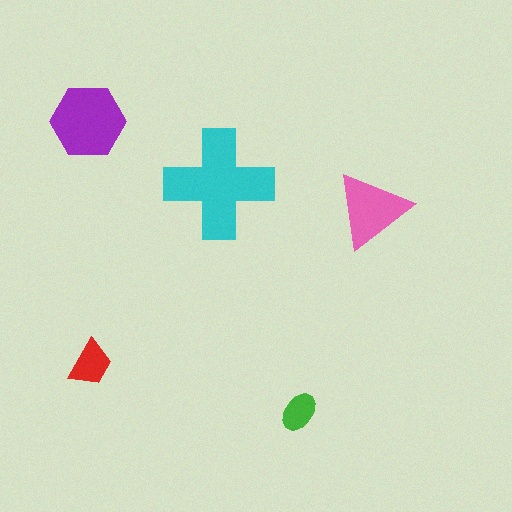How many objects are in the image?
There are 5 objects in the image.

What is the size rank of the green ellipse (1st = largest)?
5th.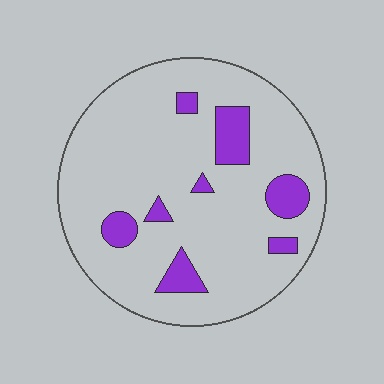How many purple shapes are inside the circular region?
8.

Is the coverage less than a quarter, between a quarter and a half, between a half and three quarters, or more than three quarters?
Less than a quarter.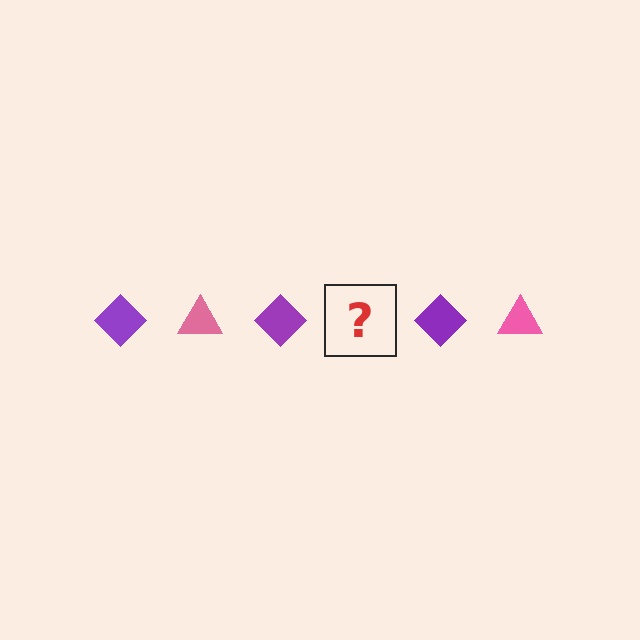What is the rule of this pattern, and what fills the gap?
The rule is that the pattern alternates between purple diamond and pink triangle. The gap should be filled with a pink triangle.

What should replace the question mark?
The question mark should be replaced with a pink triangle.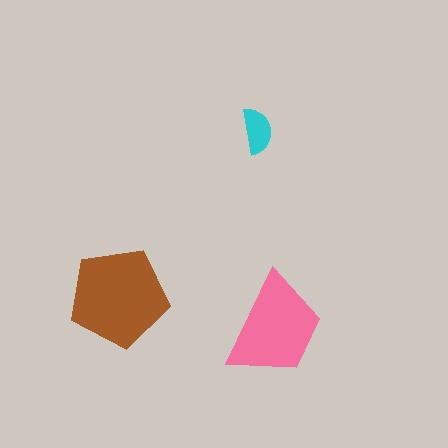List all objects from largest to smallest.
The brown pentagon, the pink trapezoid, the cyan semicircle.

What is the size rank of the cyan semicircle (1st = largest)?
3rd.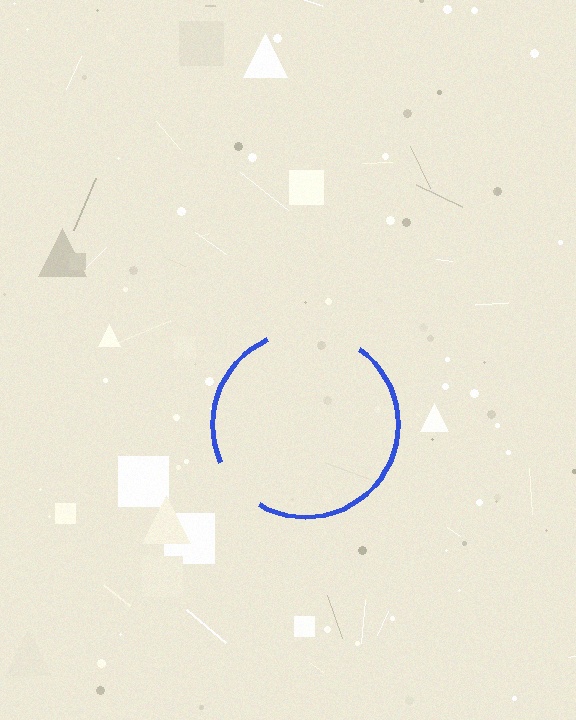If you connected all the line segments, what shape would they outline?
They would outline a circle.